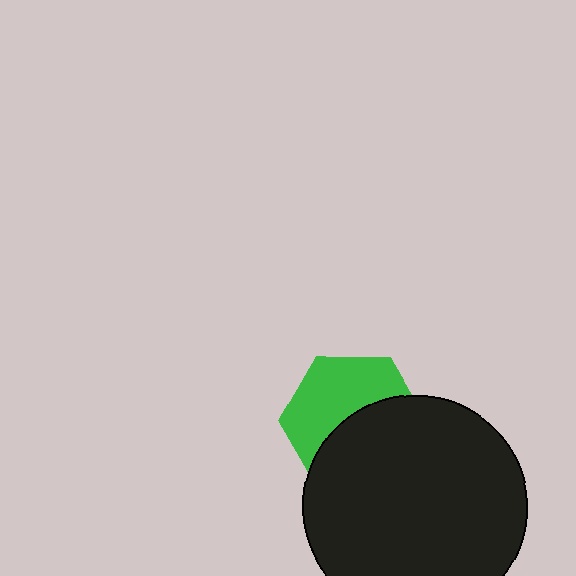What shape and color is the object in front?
The object in front is a black circle.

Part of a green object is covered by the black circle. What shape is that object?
It is a hexagon.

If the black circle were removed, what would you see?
You would see the complete green hexagon.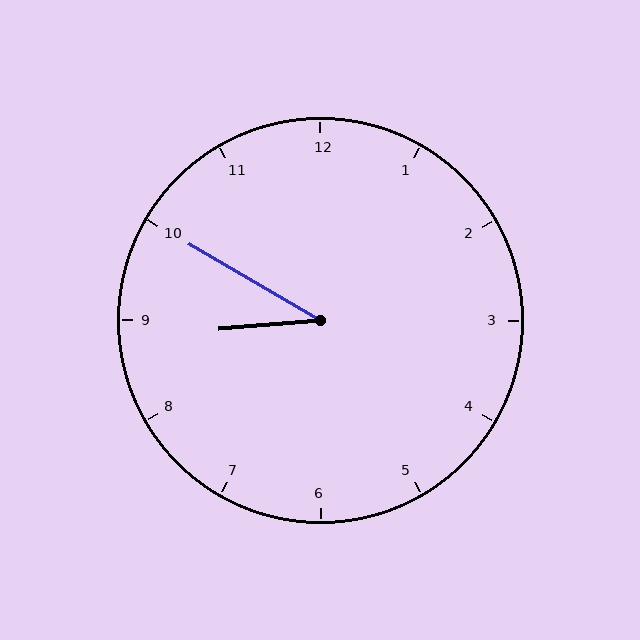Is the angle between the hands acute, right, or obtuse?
It is acute.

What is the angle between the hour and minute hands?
Approximately 35 degrees.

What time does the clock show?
8:50.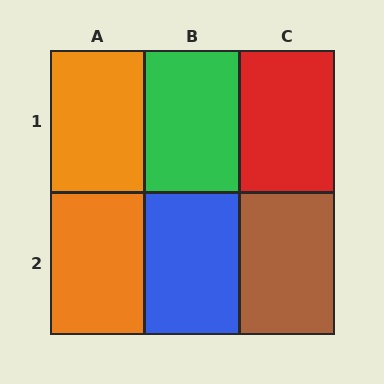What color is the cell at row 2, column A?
Orange.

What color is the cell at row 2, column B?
Blue.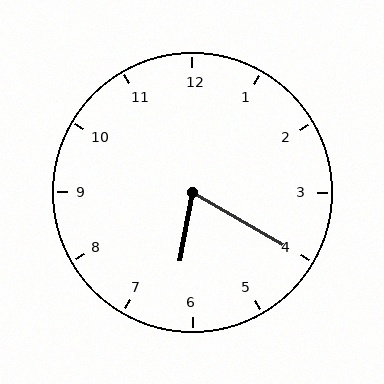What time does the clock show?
6:20.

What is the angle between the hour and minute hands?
Approximately 70 degrees.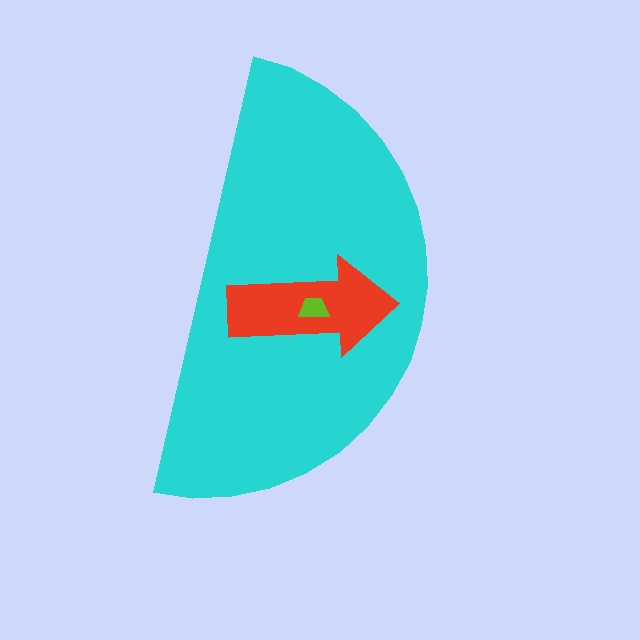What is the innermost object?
The lime trapezoid.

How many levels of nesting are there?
3.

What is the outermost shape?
The cyan semicircle.